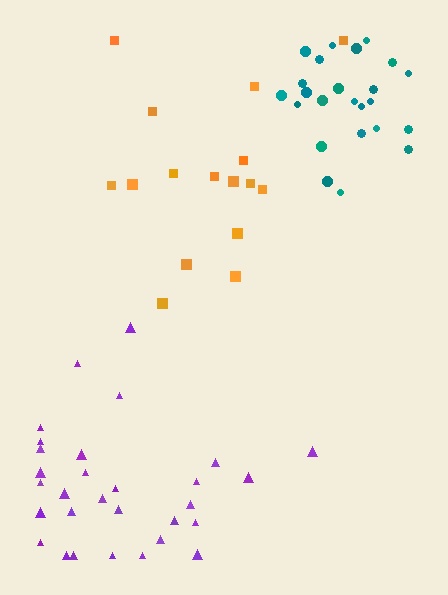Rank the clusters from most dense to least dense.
teal, purple, orange.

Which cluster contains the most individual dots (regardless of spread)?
Purple (30).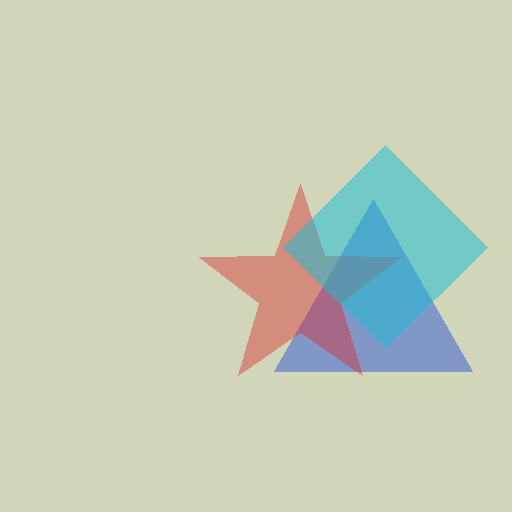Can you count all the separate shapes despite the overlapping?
Yes, there are 3 separate shapes.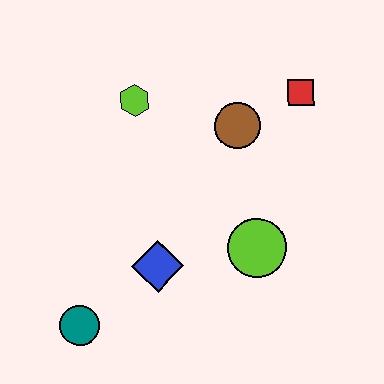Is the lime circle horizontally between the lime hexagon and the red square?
Yes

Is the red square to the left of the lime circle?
No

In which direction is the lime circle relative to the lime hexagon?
The lime circle is below the lime hexagon.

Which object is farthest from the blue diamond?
The red square is farthest from the blue diamond.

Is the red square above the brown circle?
Yes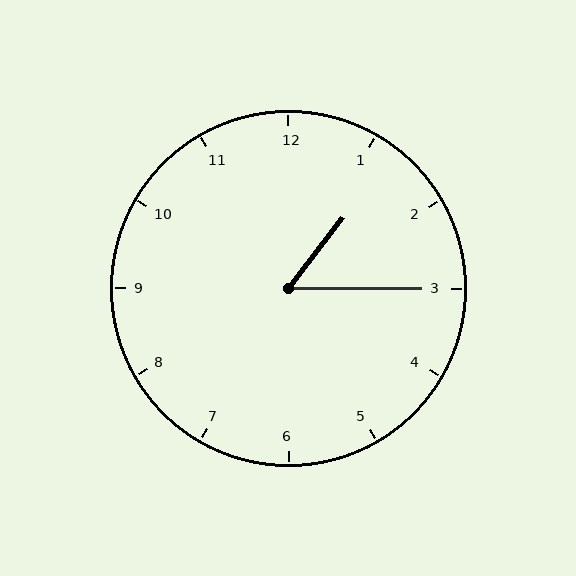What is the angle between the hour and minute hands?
Approximately 52 degrees.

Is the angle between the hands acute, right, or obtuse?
It is acute.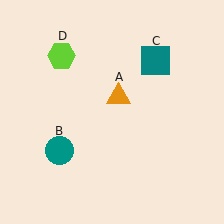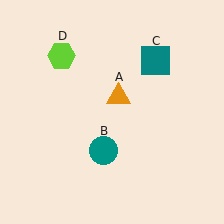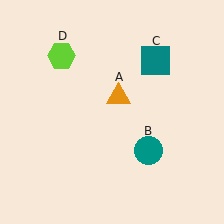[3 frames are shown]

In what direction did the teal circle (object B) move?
The teal circle (object B) moved right.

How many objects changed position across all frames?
1 object changed position: teal circle (object B).